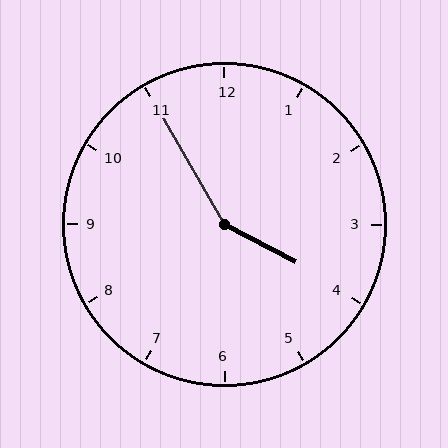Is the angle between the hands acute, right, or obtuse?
It is obtuse.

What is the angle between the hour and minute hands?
Approximately 148 degrees.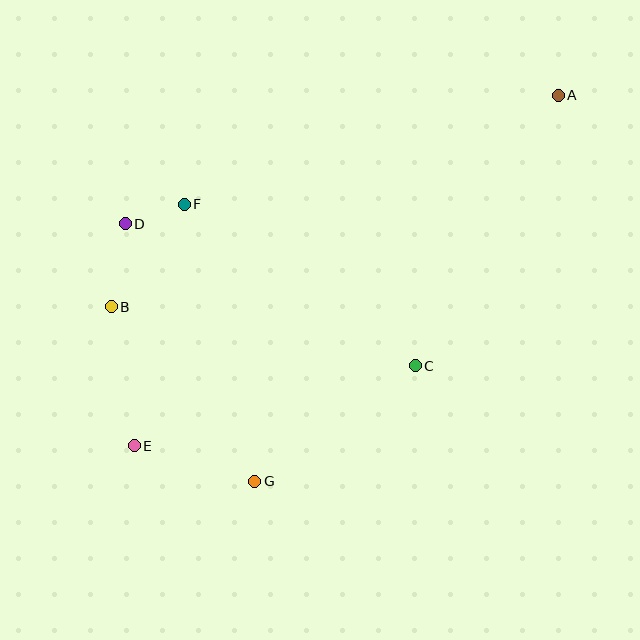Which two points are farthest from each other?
Points A and E are farthest from each other.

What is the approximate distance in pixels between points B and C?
The distance between B and C is approximately 309 pixels.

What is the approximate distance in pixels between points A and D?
The distance between A and D is approximately 452 pixels.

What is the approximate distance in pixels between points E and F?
The distance between E and F is approximately 247 pixels.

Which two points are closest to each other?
Points D and F are closest to each other.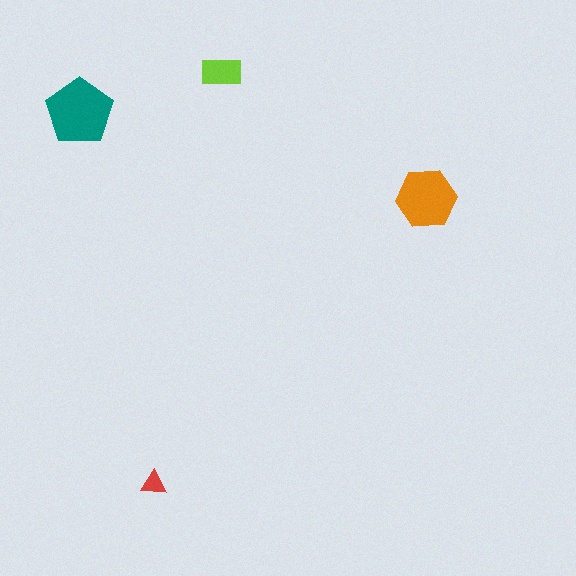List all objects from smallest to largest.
The red triangle, the lime rectangle, the orange hexagon, the teal pentagon.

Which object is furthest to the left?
The teal pentagon is leftmost.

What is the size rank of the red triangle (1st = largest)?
4th.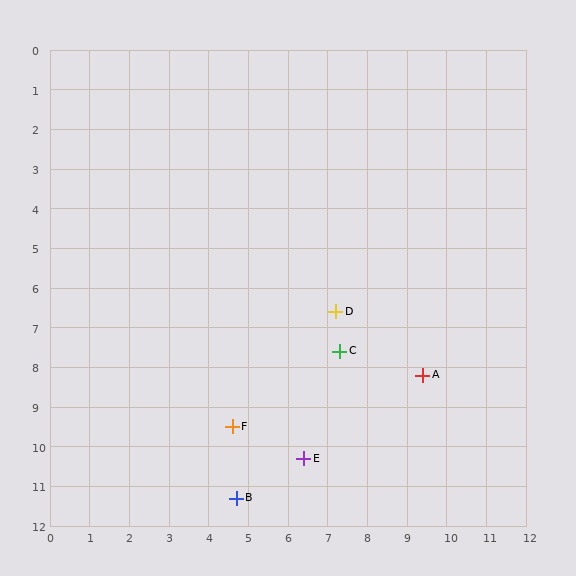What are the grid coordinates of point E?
Point E is at approximately (6.4, 10.3).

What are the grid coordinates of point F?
Point F is at approximately (4.6, 9.5).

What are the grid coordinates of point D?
Point D is at approximately (7.2, 6.6).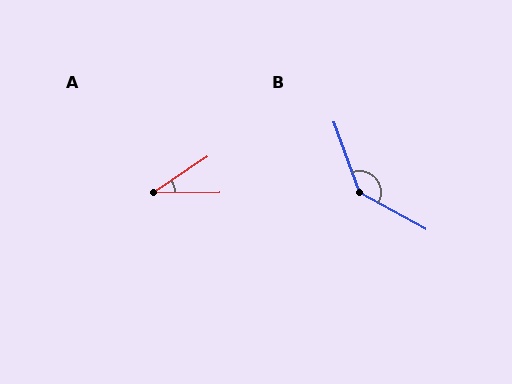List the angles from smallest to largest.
A (34°), B (139°).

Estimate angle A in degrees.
Approximately 34 degrees.